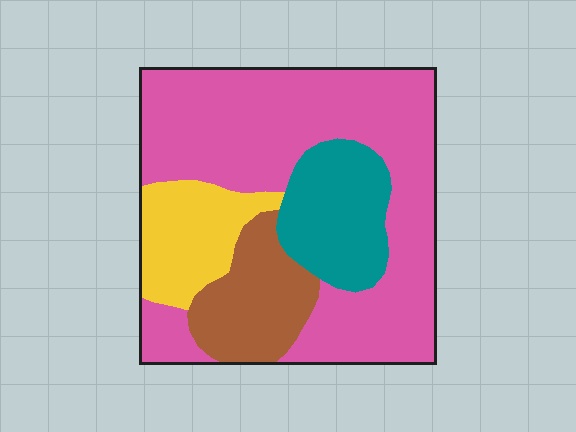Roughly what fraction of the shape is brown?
Brown covers 14% of the shape.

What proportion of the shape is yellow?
Yellow takes up about one eighth (1/8) of the shape.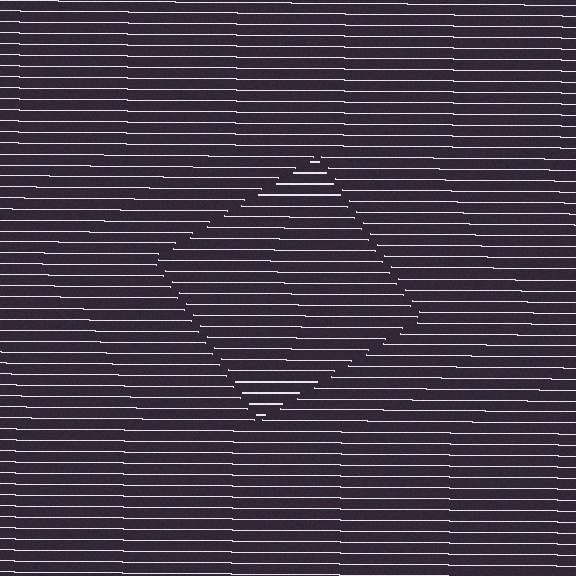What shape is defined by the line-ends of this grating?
An illusory square. The interior of the shape contains the same grating, shifted by half a period — the contour is defined by the phase discontinuity where line-ends from the inner and outer gratings abut.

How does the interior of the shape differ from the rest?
The interior of the shape contains the same grating, shifted by half a period — the contour is defined by the phase discontinuity where line-ends from the inner and outer gratings abut.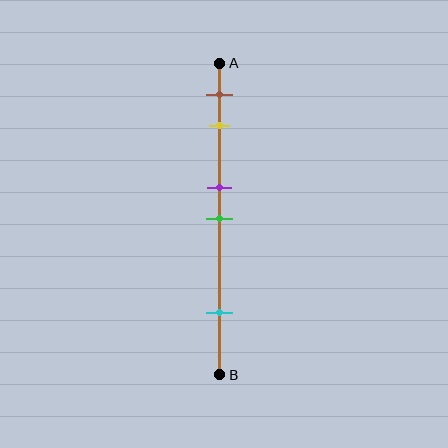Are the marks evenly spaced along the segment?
No, the marks are not evenly spaced.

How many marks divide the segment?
There are 5 marks dividing the segment.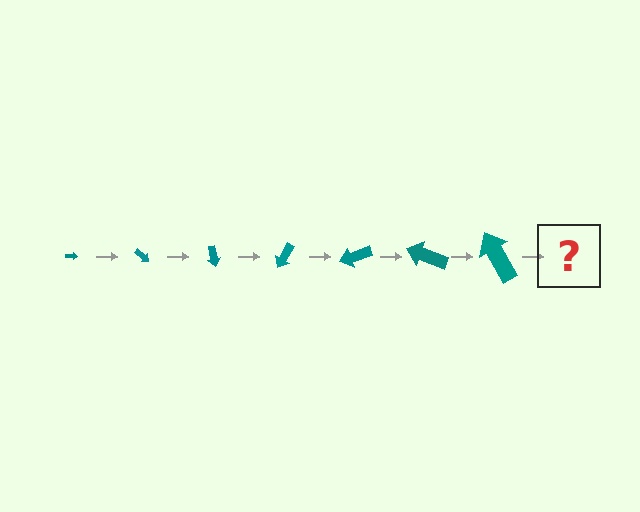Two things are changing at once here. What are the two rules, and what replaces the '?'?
The two rules are that the arrow grows larger each step and it rotates 40 degrees each step. The '?' should be an arrow, larger than the previous one and rotated 280 degrees from the start.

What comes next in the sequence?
The next element should be an arrow, larger than the previous one and rotated 280 degrees from the start.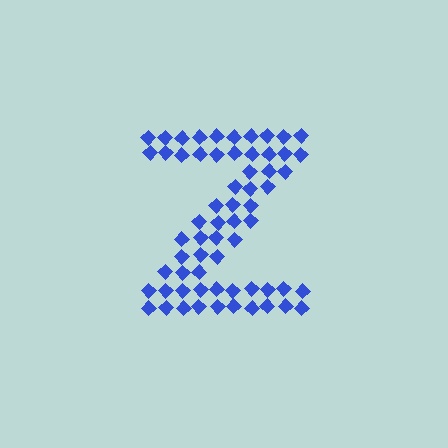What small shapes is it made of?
It is made of small diamonds.